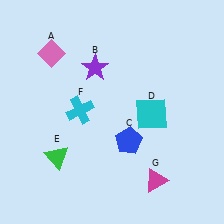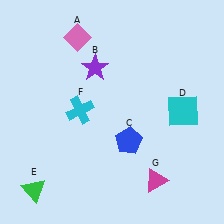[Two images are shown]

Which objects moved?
The objects that moved are: the pink diamond (A), the cyan square (D), the green triangle (E).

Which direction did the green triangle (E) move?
The green triangle (E) moved down.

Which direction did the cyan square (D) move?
The cyan square (D) moved right.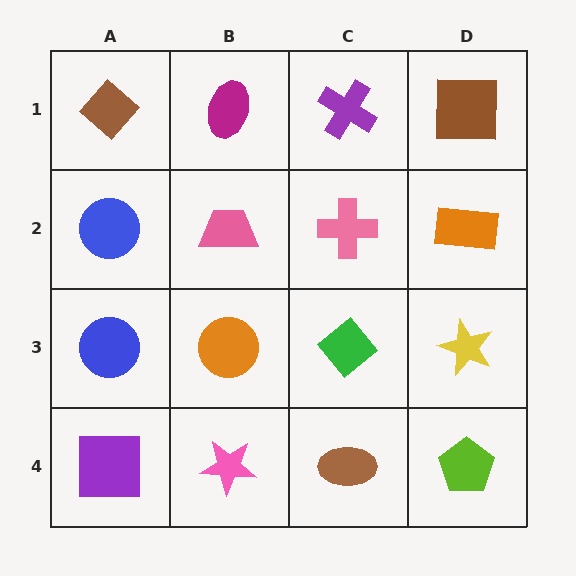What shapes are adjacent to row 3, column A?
A blue circle (row 2, column A), a purple square (row 4, column A), an orange circle (row 3, column B).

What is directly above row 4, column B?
An orange circle.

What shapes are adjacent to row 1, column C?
A pink cross (row 2, column C), a magenta ellipse (row 1, column B), a brown square (row 1, column D).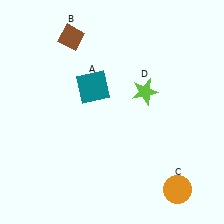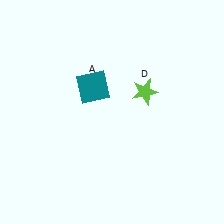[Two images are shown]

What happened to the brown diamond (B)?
The brown diamond (B) was removed in Image 2. It was in the top-left area of Image 1.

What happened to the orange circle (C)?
The orange circle (C) was removed in Image 2. It was in the bottom-right area of Image 1.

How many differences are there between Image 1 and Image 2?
There are 2 differences between the two images.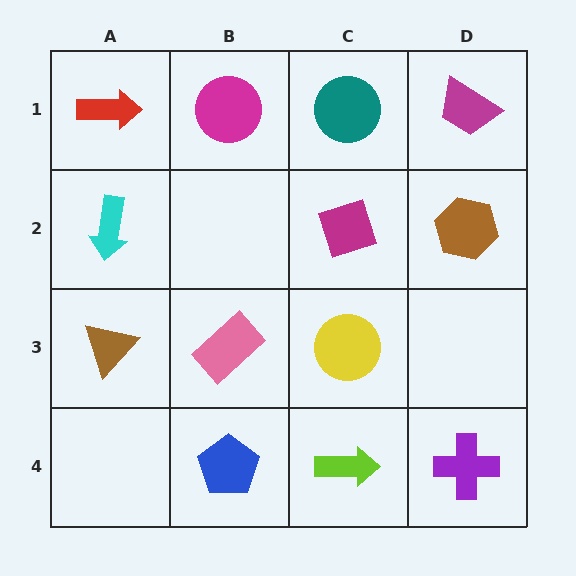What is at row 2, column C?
A magenta diamond.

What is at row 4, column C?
A lime arrow.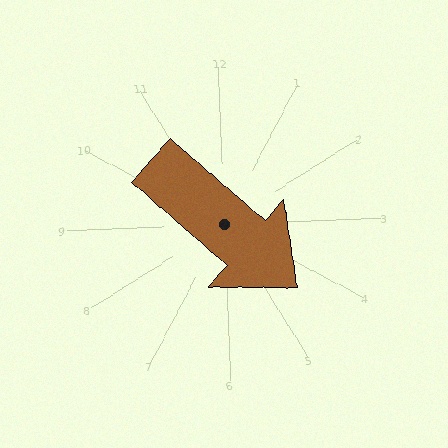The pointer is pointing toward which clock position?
Roughly 4 o'clock.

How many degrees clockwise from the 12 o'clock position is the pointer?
Approximately 133 degrees.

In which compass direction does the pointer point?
Southeast.